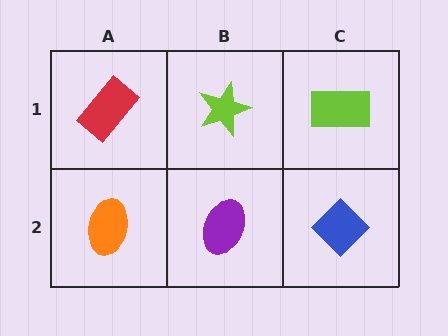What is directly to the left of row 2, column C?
A purple ellipse.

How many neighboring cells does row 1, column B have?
3.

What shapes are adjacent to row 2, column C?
A lime rectangle (row 1, column C), a purple ellipse (row 2, column B).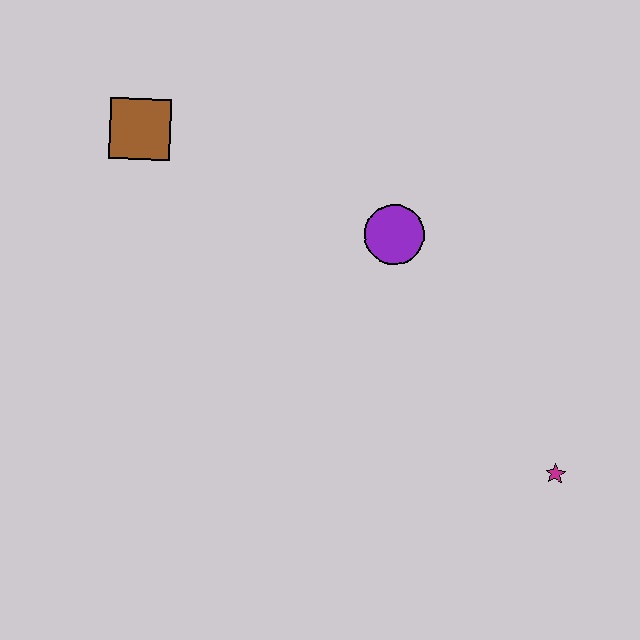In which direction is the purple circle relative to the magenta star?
The purple circle is above the magenta star.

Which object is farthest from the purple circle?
The magenta star is farthest from the purple circle.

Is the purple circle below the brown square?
Yes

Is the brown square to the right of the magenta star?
No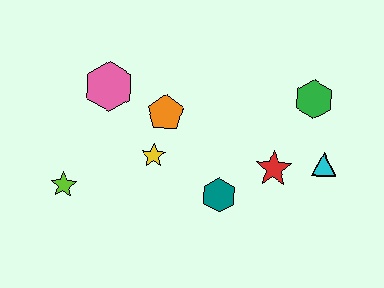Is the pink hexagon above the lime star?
Yes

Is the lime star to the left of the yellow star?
Yes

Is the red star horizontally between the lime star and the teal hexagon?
No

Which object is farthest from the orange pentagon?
The cyan triangle is farthest from the orange pentagon.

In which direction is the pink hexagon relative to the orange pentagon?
The pink hexagon is to the left of the orange pentagon.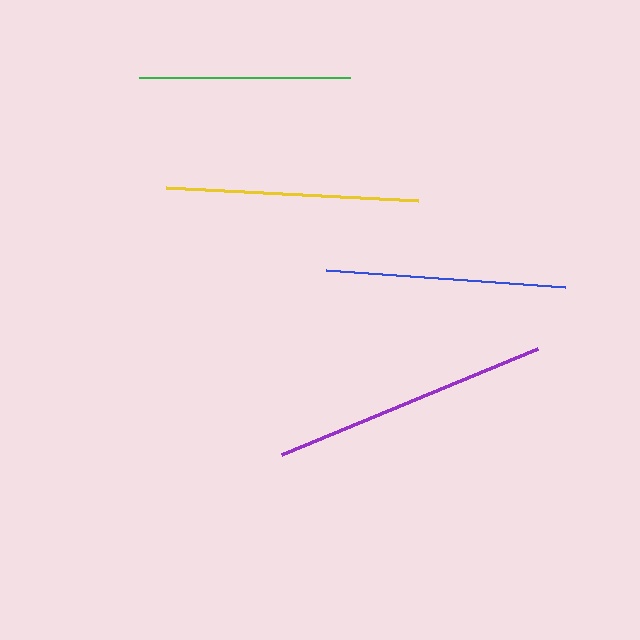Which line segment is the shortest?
The green line is the shortest at approximately 211 pixels.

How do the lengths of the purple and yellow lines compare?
The purple and yellow lines are approximately the same length.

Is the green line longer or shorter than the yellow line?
The yellow line is longer than the green line.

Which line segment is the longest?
The purple line is the longest at approximately 278 pixels.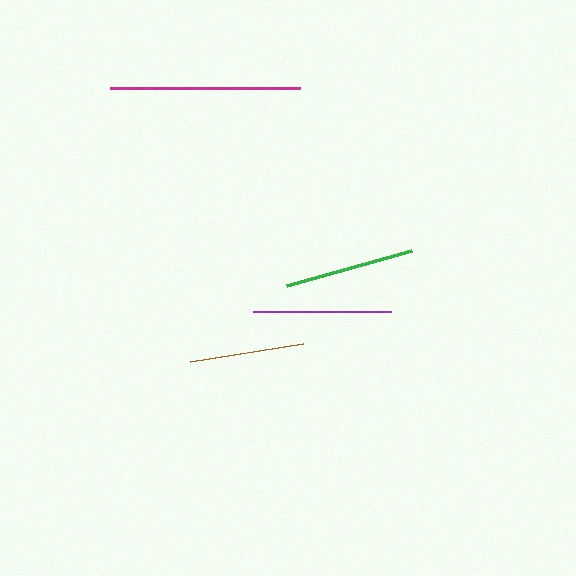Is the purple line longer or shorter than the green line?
The purple line is longer than the green line.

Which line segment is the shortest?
The brown line is the shortest at approximately 114 pixels.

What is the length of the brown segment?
The brown segment is approximately 114 pixels long.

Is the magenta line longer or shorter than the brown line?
The magenta line is longer than the brown line.